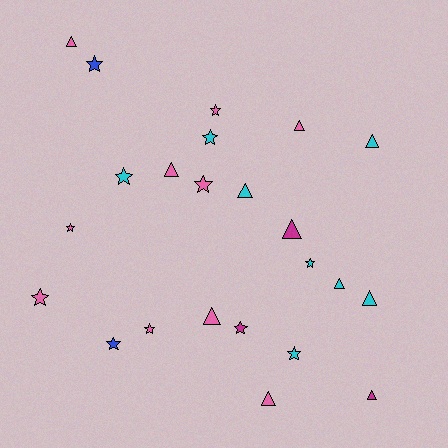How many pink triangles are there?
There are 5 pink triangles.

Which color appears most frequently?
Pink, with 10 objects.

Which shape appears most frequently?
Star, with 12 objects.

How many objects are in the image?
There are 23 objects.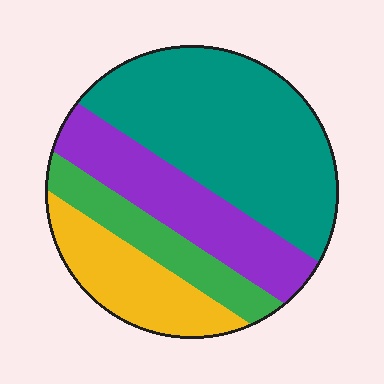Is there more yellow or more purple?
Purple.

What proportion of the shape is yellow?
Yellow takes up about one sixth (1/6) of the shape.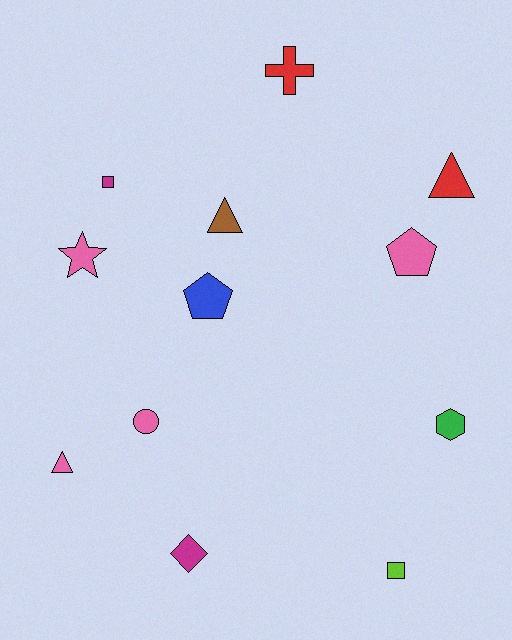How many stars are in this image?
There is 1 star.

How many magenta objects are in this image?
There are 2 magenta objects.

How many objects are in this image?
There are 12 objects.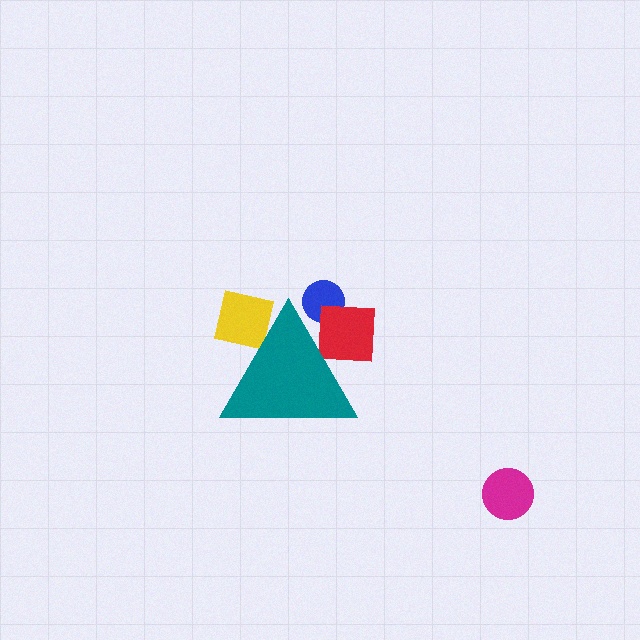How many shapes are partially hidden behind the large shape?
3 shapes are partially hidden.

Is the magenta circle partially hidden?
No, the magenta circle is fully visible.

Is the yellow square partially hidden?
Yes, the yellow square is partially hidden behind the teal triangle.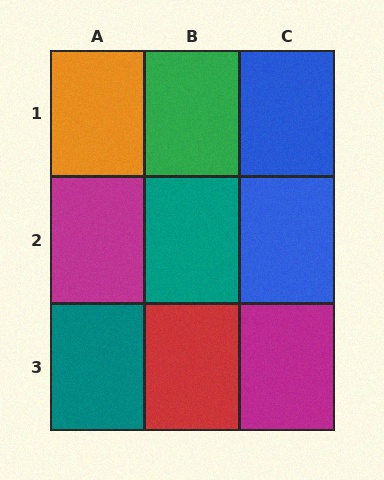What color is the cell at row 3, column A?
Teal.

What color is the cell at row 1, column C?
Blue.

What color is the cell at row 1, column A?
Orange.